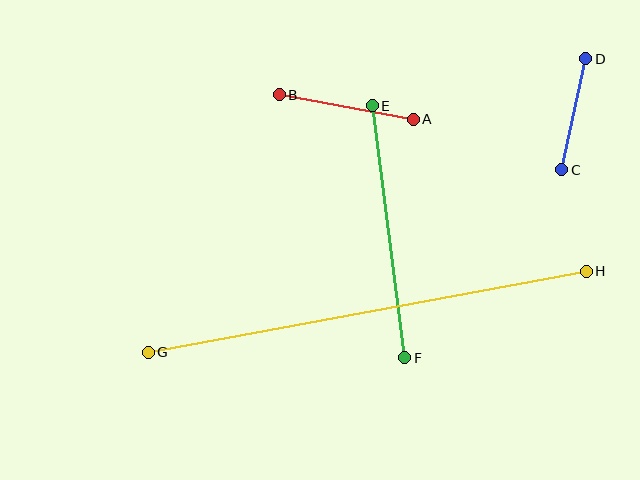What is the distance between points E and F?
The distance is approximately 254 pixels.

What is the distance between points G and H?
The distance is approximately 445 pixels.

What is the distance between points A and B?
The distance is approximately 136 pixels.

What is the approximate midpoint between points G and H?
The midpoint is at approximately (367, 312) pixels.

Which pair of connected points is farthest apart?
Points G and H are farthest apart.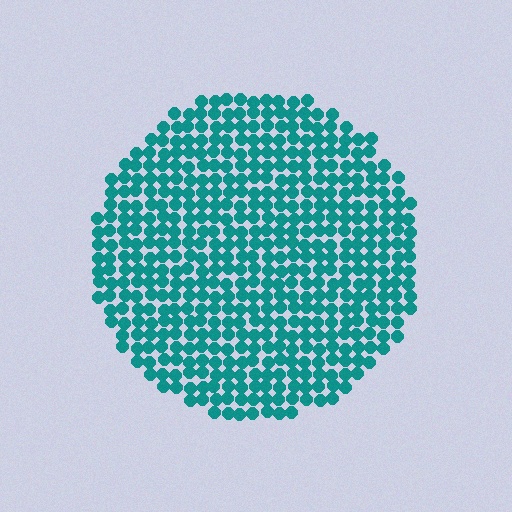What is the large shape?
The large shape is a circle.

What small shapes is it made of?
It is made of small circles.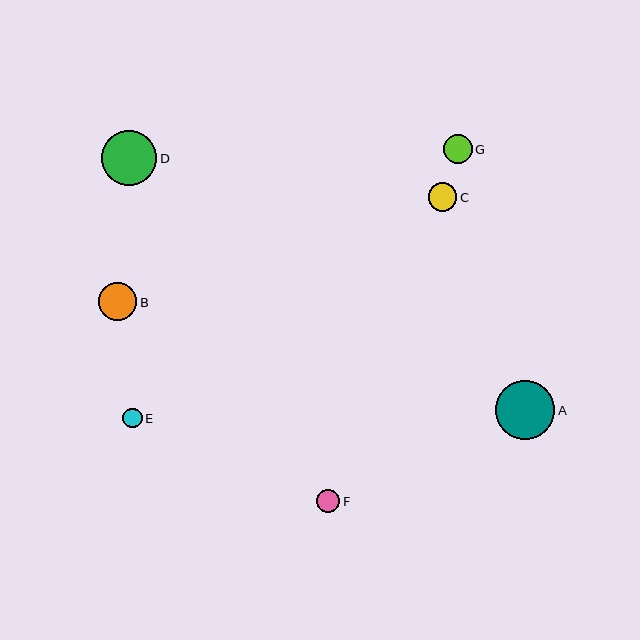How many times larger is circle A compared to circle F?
Circle A is approximately 2.5 times the size of circle F.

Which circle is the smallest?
Circle E is the smallest with a size of approximately 19 pixels.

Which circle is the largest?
Circle A is the largest with a size of approximately 59 pixels.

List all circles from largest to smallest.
From largest to smallest: A, D, B, C, G, F, E.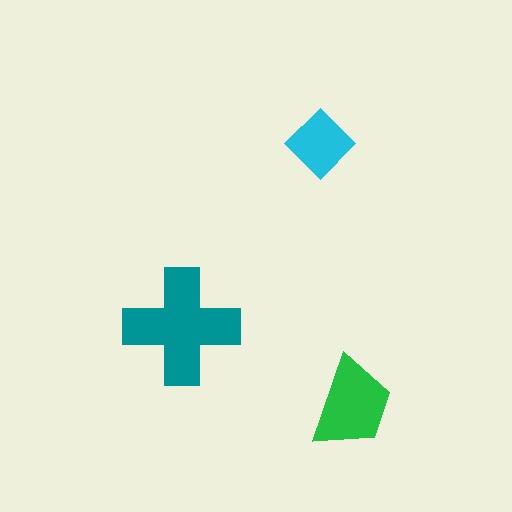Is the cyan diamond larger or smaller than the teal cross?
Smaller.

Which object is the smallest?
The cyan diamond.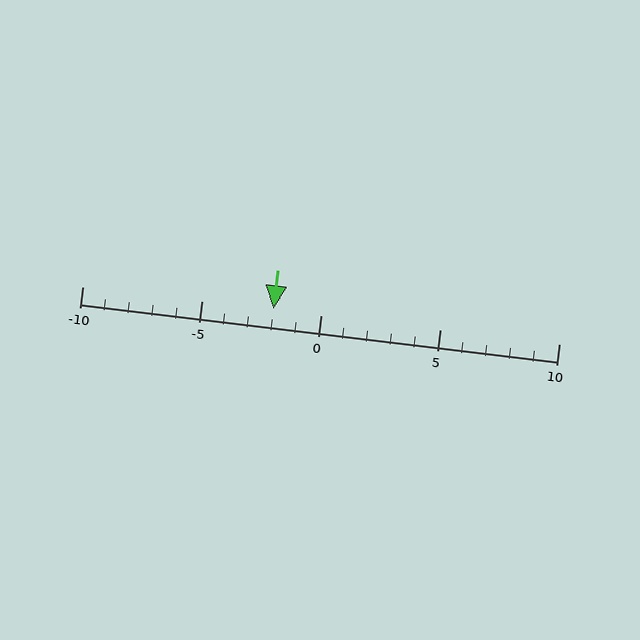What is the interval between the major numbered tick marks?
The major tick marks are spaced 5 units apart.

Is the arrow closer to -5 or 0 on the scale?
The arrow is closer to 0.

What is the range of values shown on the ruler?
The ruler shows values from -10 to 10.